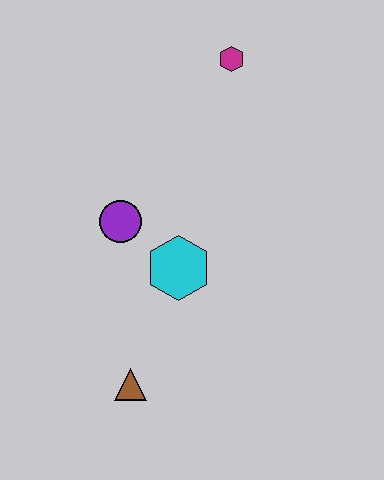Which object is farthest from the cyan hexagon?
The magenta hexagon is farthest from the cyan hexagon.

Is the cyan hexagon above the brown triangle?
Yes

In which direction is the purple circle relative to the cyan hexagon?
The purple circle is to the left of the cyan hexagon.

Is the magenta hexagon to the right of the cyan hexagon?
Yes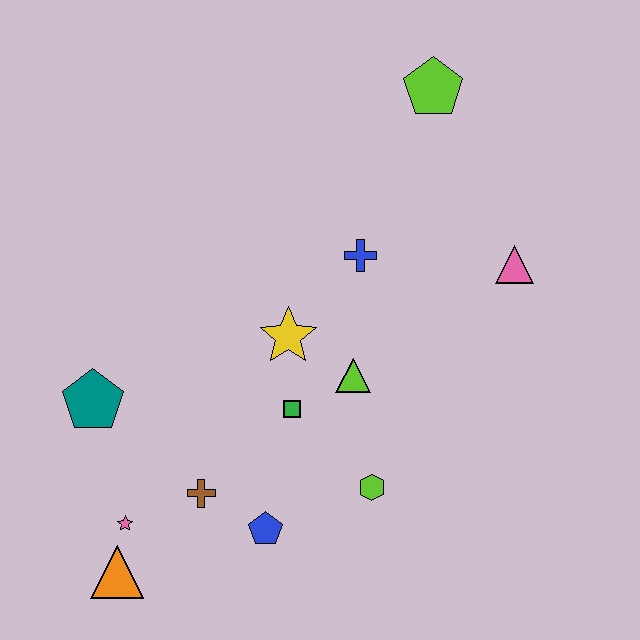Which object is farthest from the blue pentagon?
The lime pentagon is farthest from the blue pentagon.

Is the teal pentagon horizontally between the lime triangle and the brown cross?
No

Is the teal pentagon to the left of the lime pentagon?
Yes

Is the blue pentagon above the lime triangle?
No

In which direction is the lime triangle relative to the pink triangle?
The lime triangle is to the left of the pink triangle.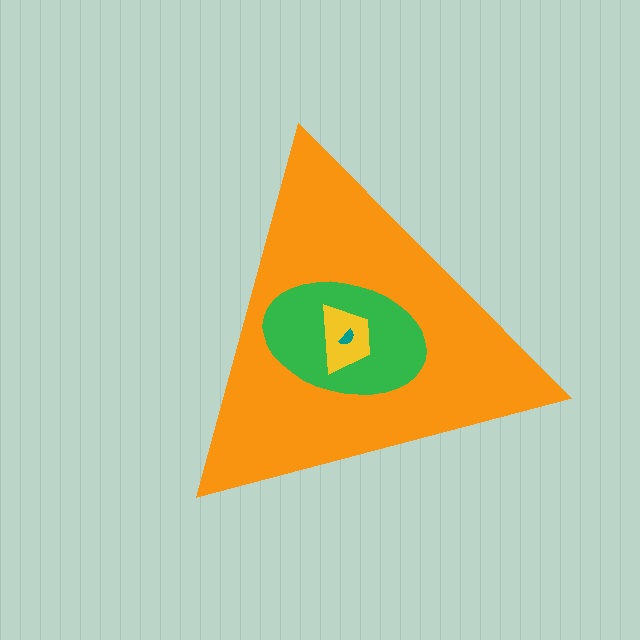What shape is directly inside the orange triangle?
The green ellipse.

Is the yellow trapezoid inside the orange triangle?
Yes.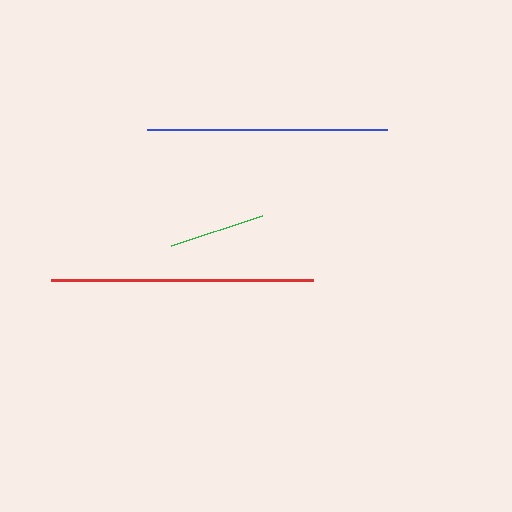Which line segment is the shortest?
The green line is the shortest at approximately 95 pixels.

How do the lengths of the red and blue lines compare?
The red and blue lines are approximately the same length.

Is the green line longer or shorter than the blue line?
The blue line is longer than the green line.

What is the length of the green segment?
The green segment is approximately 95 pixels long.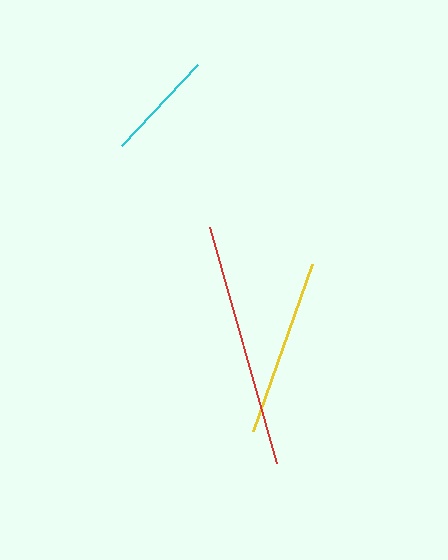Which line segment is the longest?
The red line is the longest at approximately 245 pixels.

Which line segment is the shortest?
The cyan line is the shortest at approximately 112 pixels.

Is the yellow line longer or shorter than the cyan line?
The yellow line is longer than the cyan line.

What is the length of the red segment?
The red segment is approximately 245 pixels long.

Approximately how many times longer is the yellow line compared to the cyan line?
The yellow line is approximately 1.6 times the length of the cyan line.